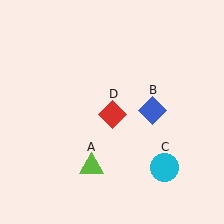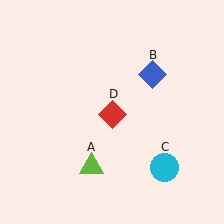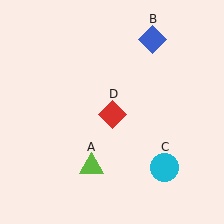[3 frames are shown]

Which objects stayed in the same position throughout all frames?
Lime triangle (object A) and cyan circle (object C) and red diamond (object D) remained stationary.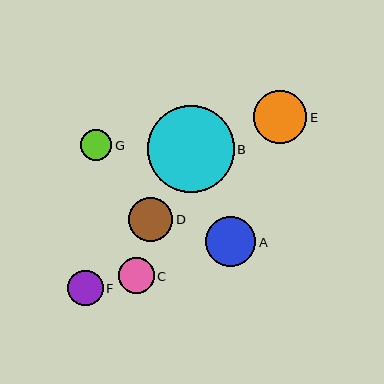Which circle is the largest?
Circle B is the largest with a size of approximately 87 pixels.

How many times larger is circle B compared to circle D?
Circle B is approximately 2.0 times the size of circle D.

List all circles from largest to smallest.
From largest to smallest: B, E, A, D, F, C, G.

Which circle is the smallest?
Circle G is the smallest with a size of approximately 31 pixels.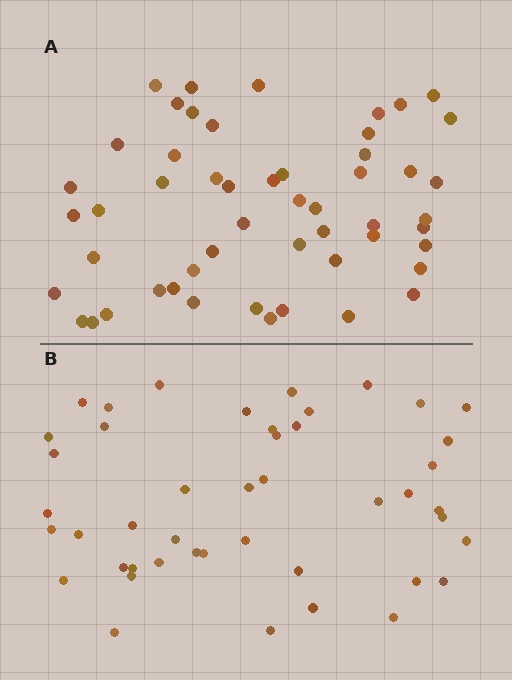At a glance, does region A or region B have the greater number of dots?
Region A (the top region) has more dots.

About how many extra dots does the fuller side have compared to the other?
Region A has roughly 8 or so more dots than region B.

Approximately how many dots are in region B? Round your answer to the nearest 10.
About 40 dots. (The exact count is 45, which rounds to 40.)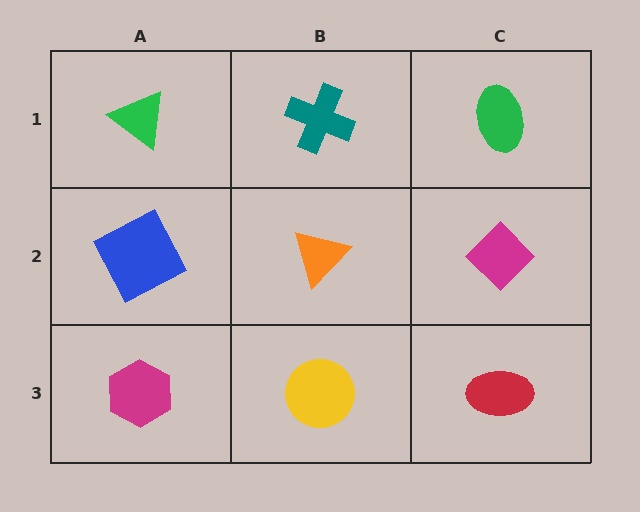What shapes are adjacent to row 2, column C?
A green ellipse (row 1, column C), a red ellipse (row 3, column C), an orange triangle (row 2, column B).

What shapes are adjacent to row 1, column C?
A magenta diamond (row 2, column C), a teal cross (row 1, column B).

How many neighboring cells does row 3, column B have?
3.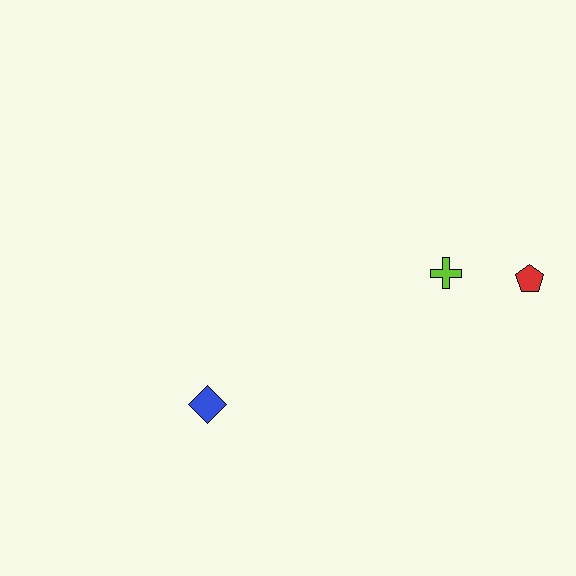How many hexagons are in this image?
There are no hexagons.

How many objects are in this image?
There are 3 objects.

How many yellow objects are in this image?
There are no yellow objects.